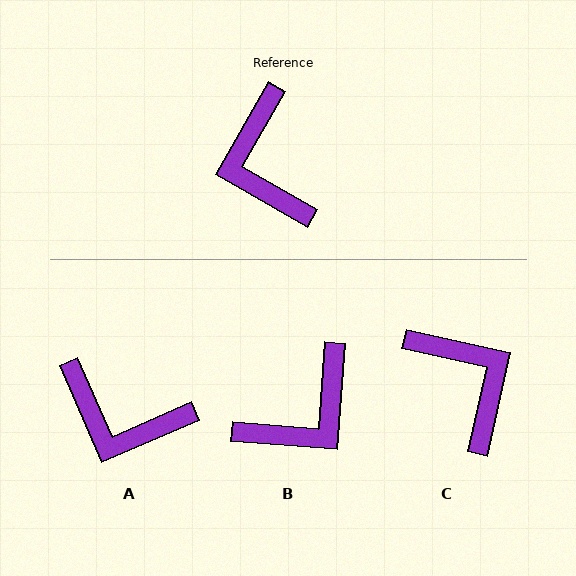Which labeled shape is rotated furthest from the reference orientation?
C, about 163 degrees away.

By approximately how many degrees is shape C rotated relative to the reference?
Approximately 163 degrees clockwise.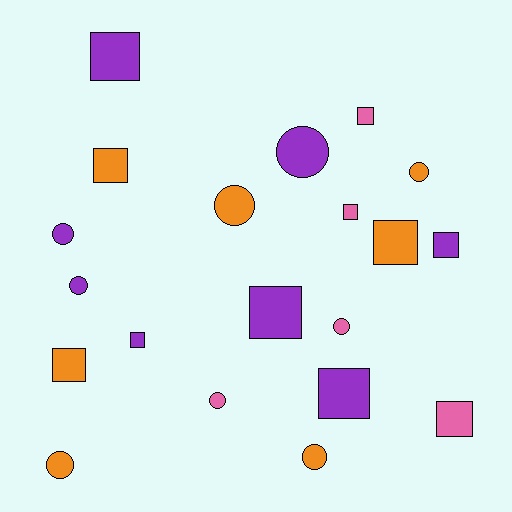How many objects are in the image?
There are 20 objects.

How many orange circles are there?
There are 4 orange circles.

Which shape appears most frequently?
Square, with 11 objects.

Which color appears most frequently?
Purple, with 8 objects.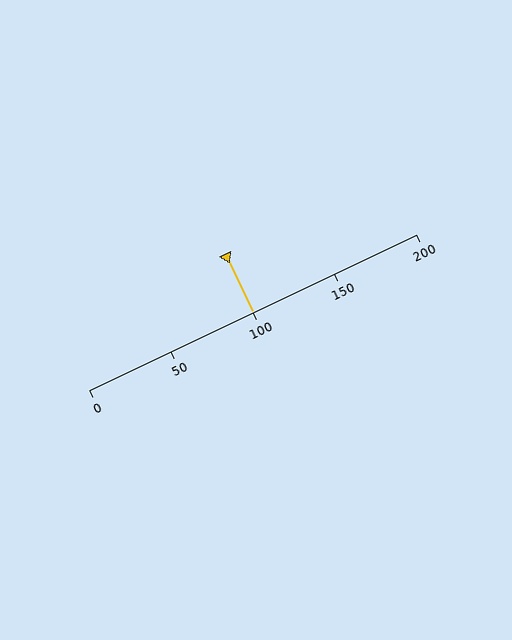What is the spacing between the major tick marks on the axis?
The major ticks are spaced 50 apart.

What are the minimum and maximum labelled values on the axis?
The axis runs from 0 to 200.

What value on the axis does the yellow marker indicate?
The marker indicates approximately 100.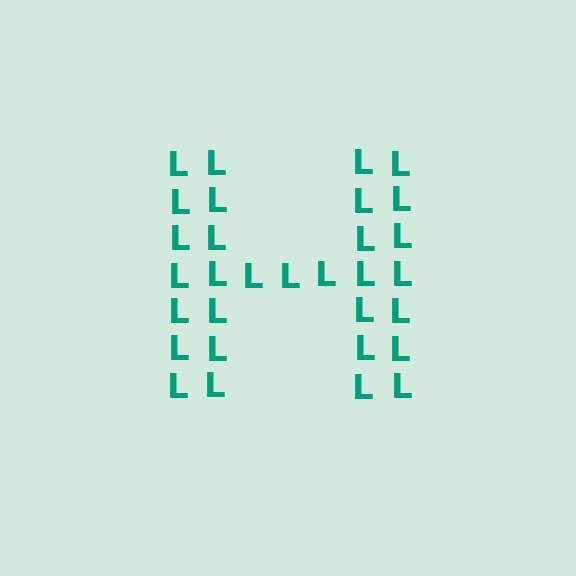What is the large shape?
The large shape is the letter H.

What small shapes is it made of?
It is made of small letter L's.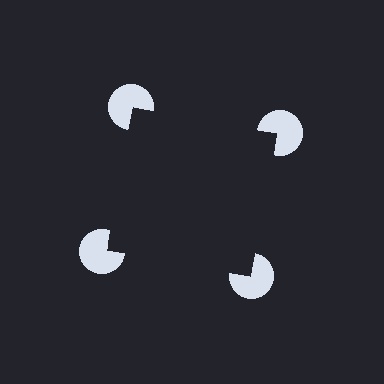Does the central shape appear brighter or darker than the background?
It typically appears slightly darker than the background, even though no actual brightness change is drawn.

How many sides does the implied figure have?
4 sides.